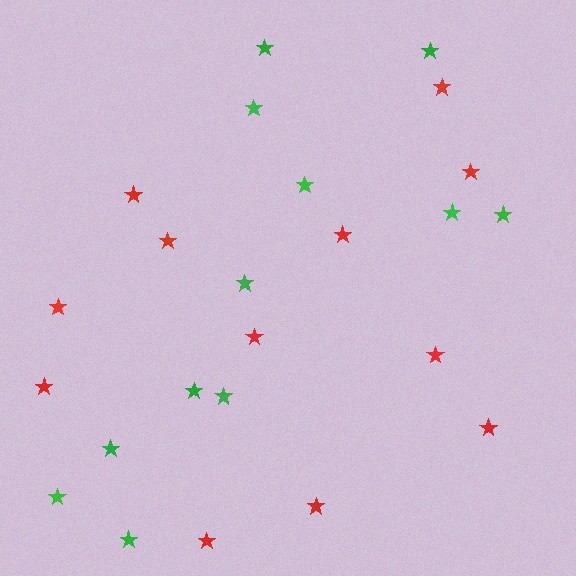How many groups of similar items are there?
There are 2 groups: one group of green stars (12) and one group of red stars (12).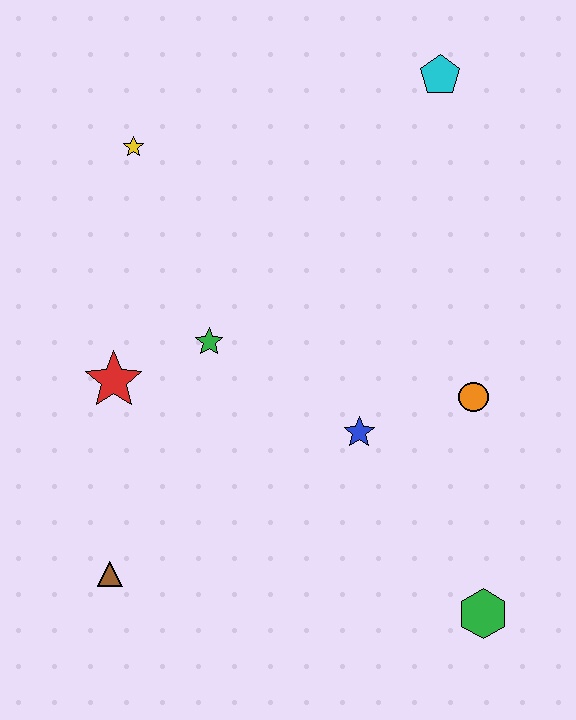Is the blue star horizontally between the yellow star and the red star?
No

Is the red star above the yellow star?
No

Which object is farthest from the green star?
The green hexagon is farthest from the green star.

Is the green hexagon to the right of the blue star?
Yes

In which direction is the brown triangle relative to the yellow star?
The brown triangle is below the yellow star.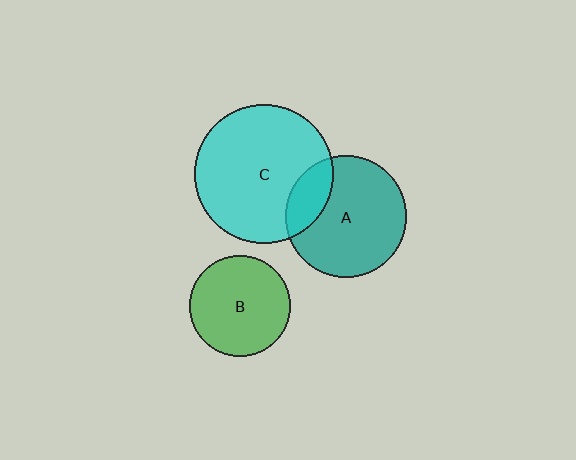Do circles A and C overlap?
Yes.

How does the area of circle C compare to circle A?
Approximately 1.3 times.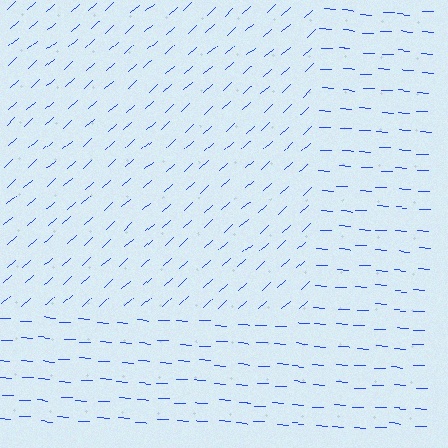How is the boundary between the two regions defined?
The boundary is defined purely by a change in line orientation (approximately 45 degrees difference). All lines are the same color and thickness.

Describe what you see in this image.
The image is filled with small blue line segments. A rectangle region in the image has lines oriented differently from the surrounding lines, creating a visible texture boundary.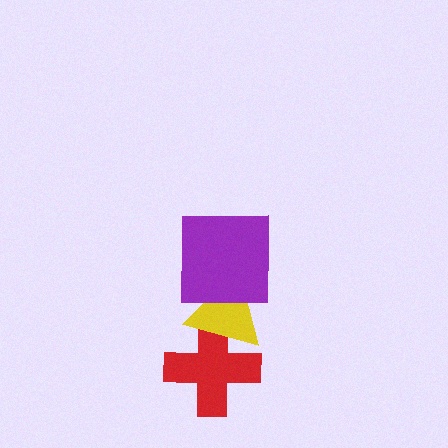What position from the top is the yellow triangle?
The yellow triangle is 2nd from the top.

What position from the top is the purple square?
The purple square is 1st from the top.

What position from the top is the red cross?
The red cross is 3rd from the top.